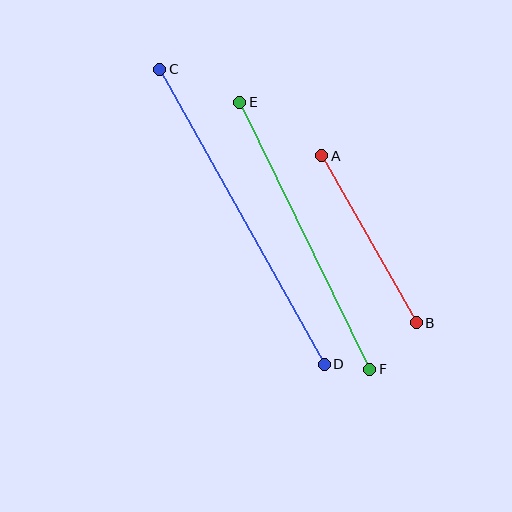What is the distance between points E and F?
The distance is approximately 297 pixels.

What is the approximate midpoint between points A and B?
The midpoint is at approximately (369, 239) pixels.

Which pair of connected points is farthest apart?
Points C and D are farthest apart.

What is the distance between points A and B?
The distance is approximately 192 pixels.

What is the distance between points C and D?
The distance is approximately 338 pixels.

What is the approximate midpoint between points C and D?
The midpoint is at approximately (242, 217) pixels.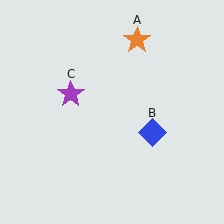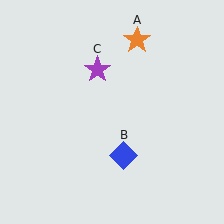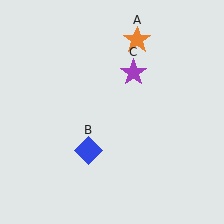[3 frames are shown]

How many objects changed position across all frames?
2 objects changed position: blue diamond (object B), purple star (object C).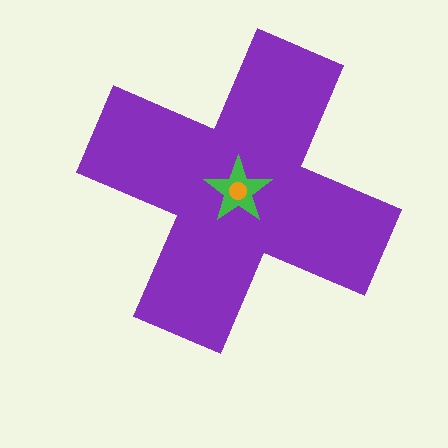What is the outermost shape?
The purple cross.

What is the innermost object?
The orange circle.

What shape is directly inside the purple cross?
The green star.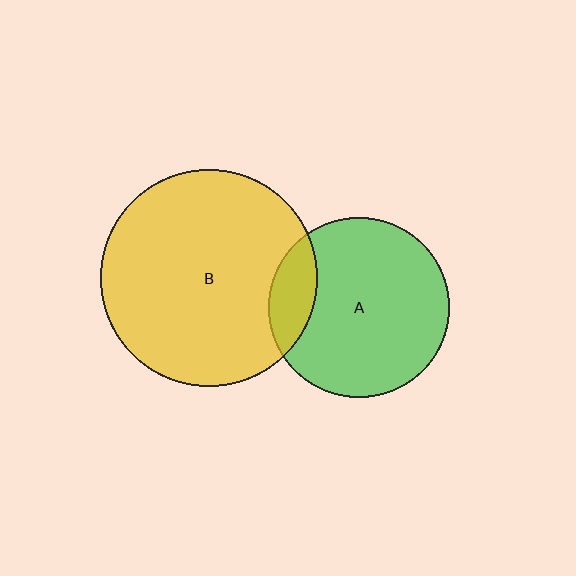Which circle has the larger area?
Circle B (yellow).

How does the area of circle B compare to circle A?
Approximately 1.4 times.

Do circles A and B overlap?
Yes.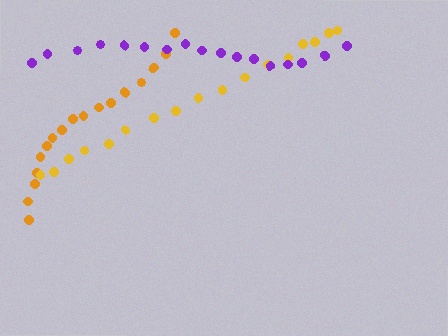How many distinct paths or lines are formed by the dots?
There are 3 distinct paths.